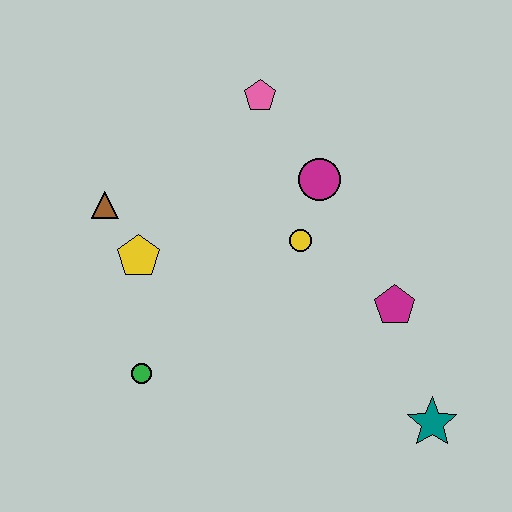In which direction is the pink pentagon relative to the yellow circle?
The pink pentagon is above the yellow circle.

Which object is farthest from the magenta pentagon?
The brown triangle is farthest from the magenta pentagon.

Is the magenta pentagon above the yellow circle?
No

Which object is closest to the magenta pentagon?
The yellow circle is closest to the magenta pentagon.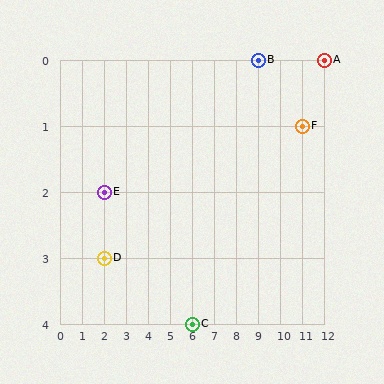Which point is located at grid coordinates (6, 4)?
Point C is at (6, 4).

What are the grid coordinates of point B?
Point B is at grid coordinates (9, 0).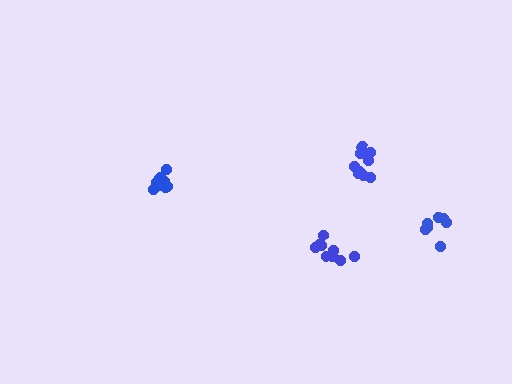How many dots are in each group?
Group 1: 10 dots, Group 2: 7 dots, Group 3: 9 dots, Group 4: 9 dots (35 total).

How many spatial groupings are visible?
There are 4 spatial groupings.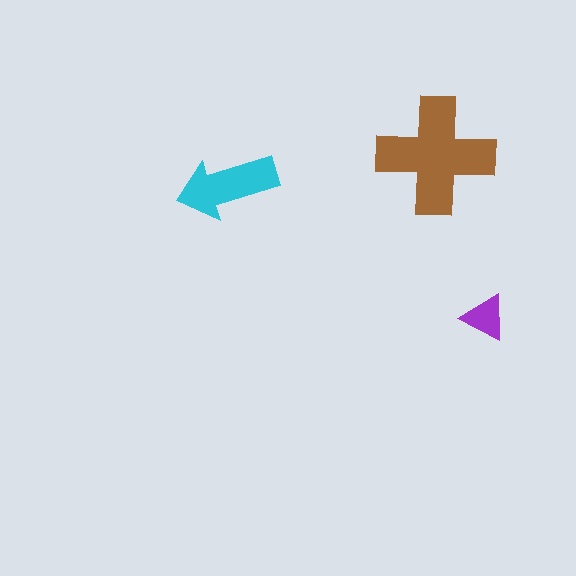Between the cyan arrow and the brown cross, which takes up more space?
The brown cross.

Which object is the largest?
The brown cross.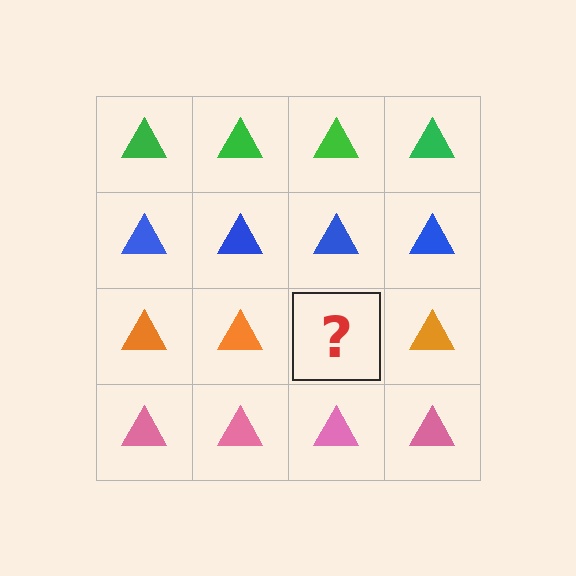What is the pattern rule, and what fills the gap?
The rule is that each row has a consistent color. The gap should be filled with an orange triangle.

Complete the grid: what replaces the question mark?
The question mark should be replaced with an orange triangle.